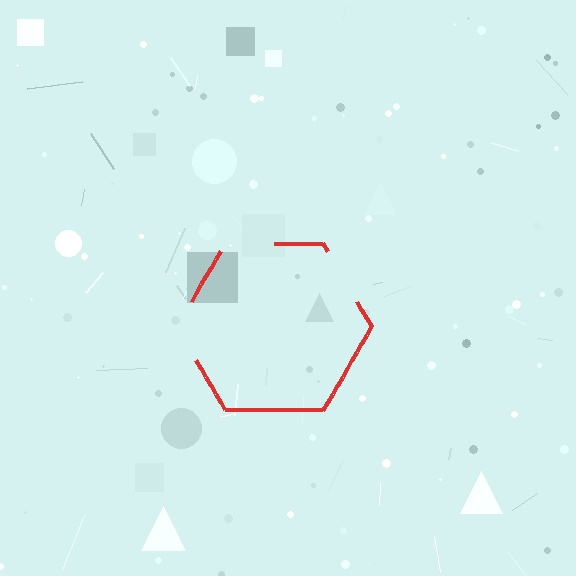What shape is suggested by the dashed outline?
The dashed outline suggests a hexagon.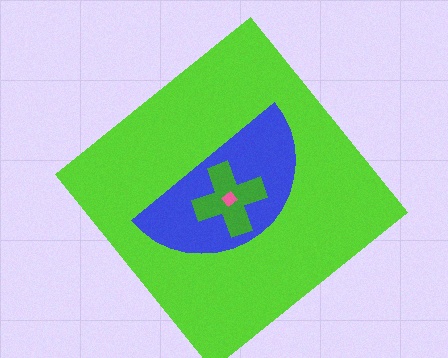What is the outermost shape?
The lime diamond.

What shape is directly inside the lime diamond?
The blue semicircle.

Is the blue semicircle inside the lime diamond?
Yes.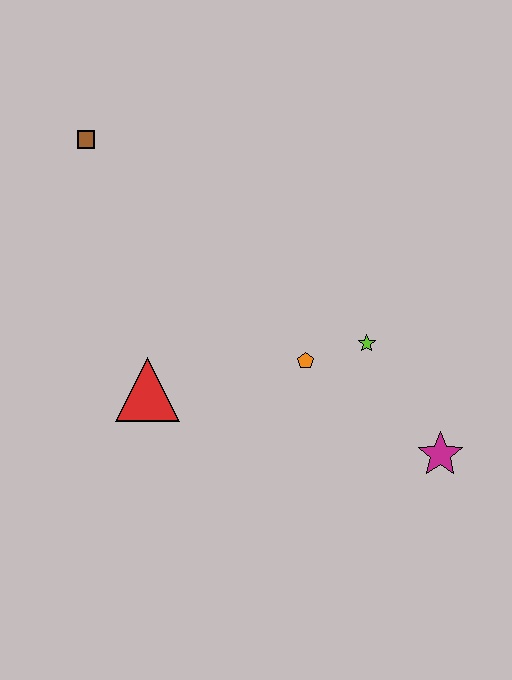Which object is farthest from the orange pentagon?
The brown square is farthest from the orange pentagon.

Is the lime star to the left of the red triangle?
No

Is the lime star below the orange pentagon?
No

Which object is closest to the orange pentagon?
The lime star is closest to the orange pentagon.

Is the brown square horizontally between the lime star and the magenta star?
No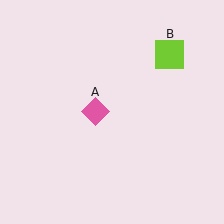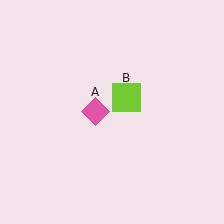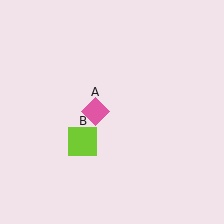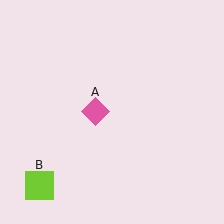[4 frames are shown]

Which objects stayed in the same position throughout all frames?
Pink diamond (object A) remained stationary.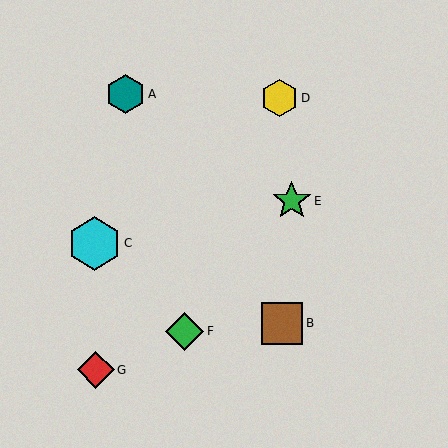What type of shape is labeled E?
Shape E is a green star.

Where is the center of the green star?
The center of the green star is at (292, 201).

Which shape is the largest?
The cyan hexagon (labeled C) is the largest.